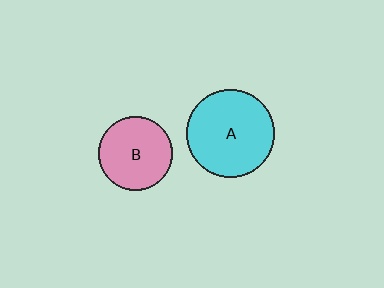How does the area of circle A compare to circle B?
Approximately 1.4 times.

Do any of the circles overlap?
No, none of the circles overlap.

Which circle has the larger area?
Circle A (cyan).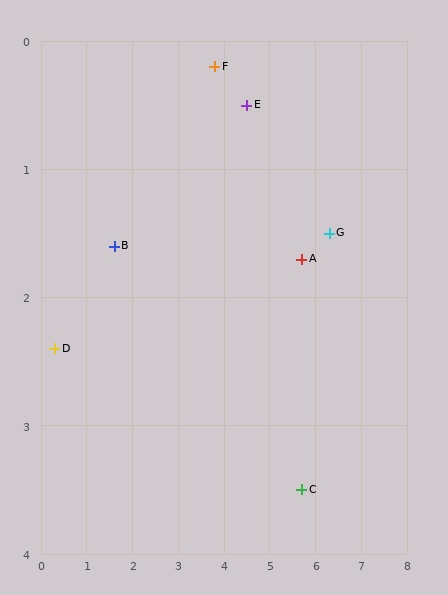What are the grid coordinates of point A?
Point A is at approximately (5.7, 1.7).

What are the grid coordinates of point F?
Point F is at approximately (3.8, 0.2).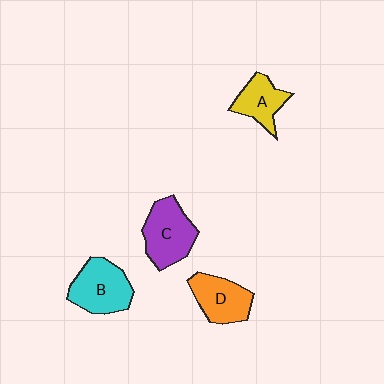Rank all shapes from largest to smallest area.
From largest to smallest: C (purple), B (cyan), D (orange), A (yellow).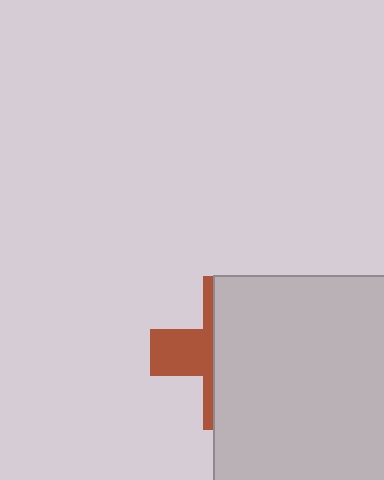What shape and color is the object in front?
The object in front is a light gray square.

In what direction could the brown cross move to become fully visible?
The brown cross could move left. That would shift it out from behind the light gray square entirely.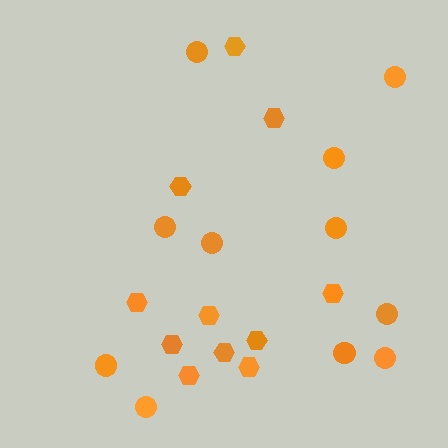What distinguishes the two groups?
There are 2 groups: one group of hexagons (11) and one group of circles (11).